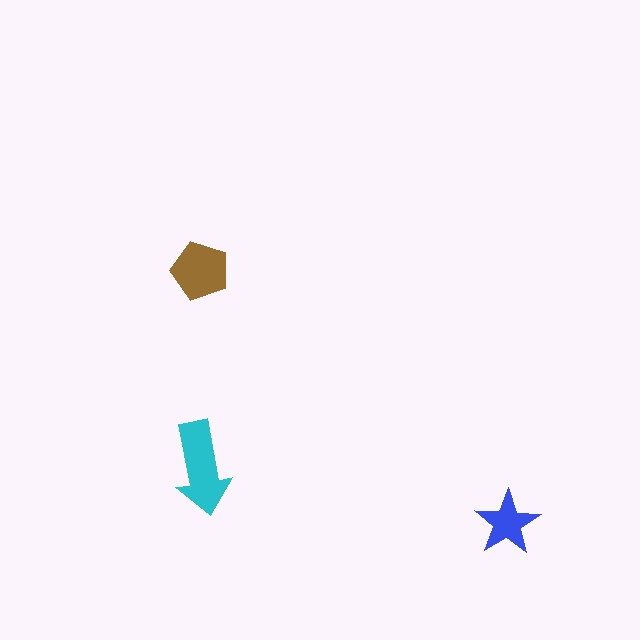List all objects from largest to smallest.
The cyan arrow, the brown pentagon, the blue star.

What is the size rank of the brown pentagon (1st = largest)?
2nd.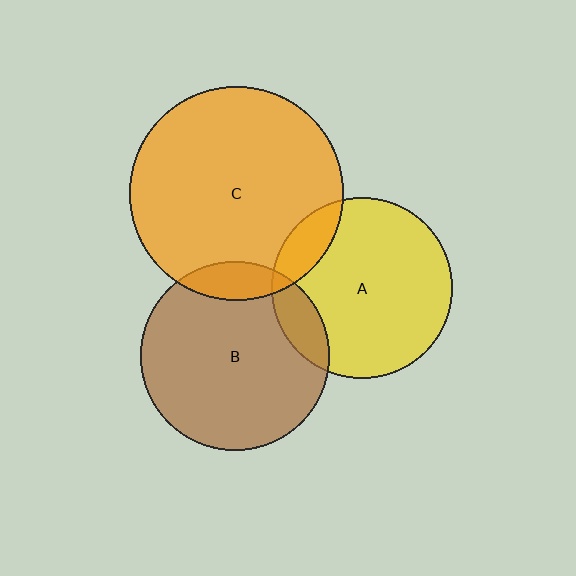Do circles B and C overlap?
Yes.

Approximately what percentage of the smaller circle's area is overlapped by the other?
Approximately 10%.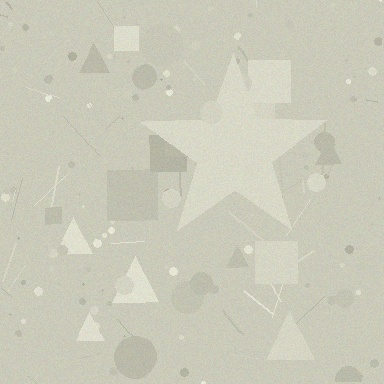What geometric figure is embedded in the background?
A star is embedded in the background.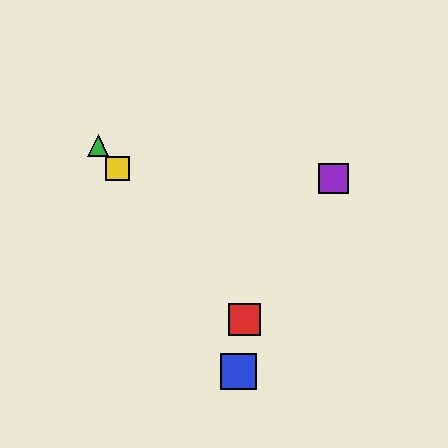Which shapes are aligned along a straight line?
The red square, the green triangle, the yellow square are aligned along a straight line.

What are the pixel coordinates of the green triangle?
The green triangle is at (98, 145).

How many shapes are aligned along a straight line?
3 shapes (the red square, the green triangle, the yellow square) are aligned along a straight line.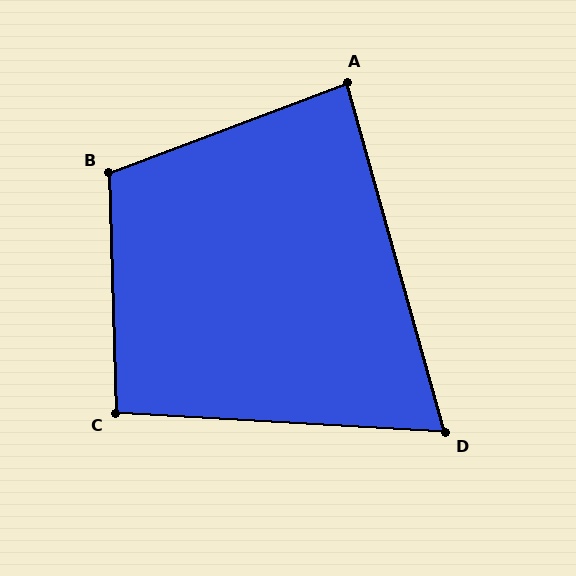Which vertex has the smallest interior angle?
D, at approximately 71 degrees.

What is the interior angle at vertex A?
Approximately 85 degrees (approximately right).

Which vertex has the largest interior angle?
B, at approximately 109 degrees.